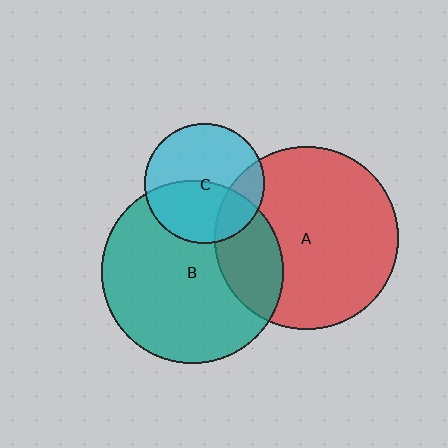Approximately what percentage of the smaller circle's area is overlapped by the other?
Approximately 20%.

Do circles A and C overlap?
Yes.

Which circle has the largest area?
Circle A (red).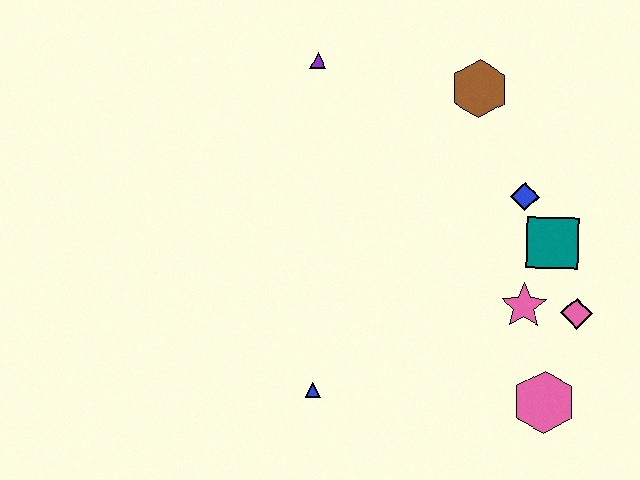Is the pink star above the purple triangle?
No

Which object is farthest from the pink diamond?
The purple triangle is farthest from the pink diamond.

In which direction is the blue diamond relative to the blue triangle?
The blue diamond is to the right of the blue triangle.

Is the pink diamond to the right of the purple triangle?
Yes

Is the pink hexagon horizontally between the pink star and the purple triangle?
No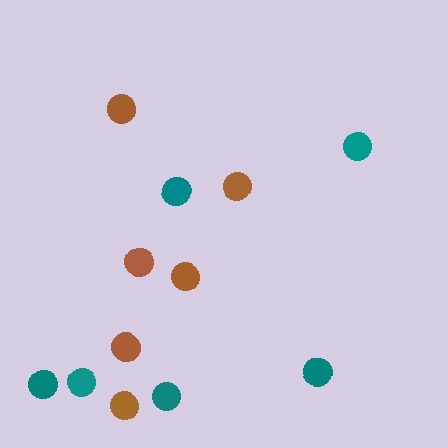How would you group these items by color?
There are 2 groups: one group of brown circles (6) and one group of teal circles (6).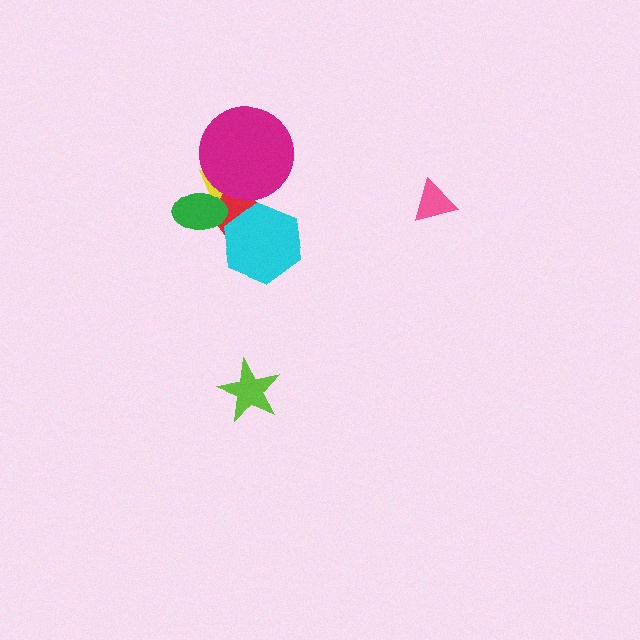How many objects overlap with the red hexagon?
4 objects overlap with the red hexagon.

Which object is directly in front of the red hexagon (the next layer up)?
The green ellipse is directly in front of the red hexagon.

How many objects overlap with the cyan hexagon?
2 objects overlap with the cyan hexagon.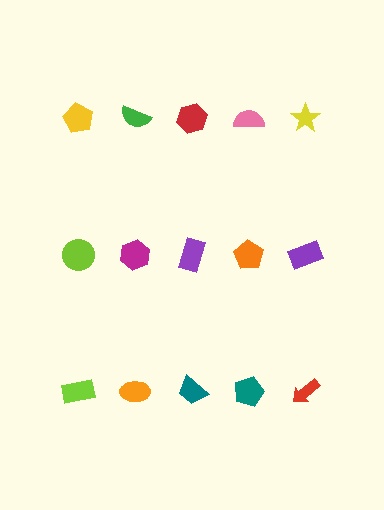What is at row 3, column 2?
An orange ellipse.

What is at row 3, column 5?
A red arrow.